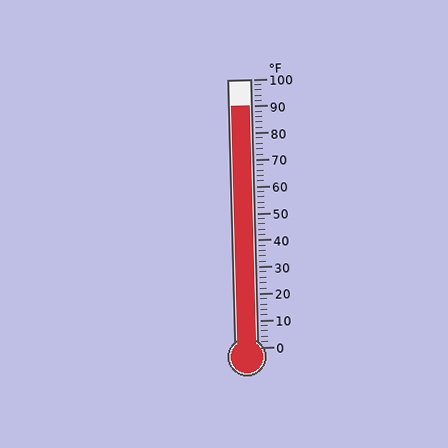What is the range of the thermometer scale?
The thermometer scale ranges from 0°F to 100°F.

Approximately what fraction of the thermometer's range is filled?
The thermometer is filled to approximately 90% of its range.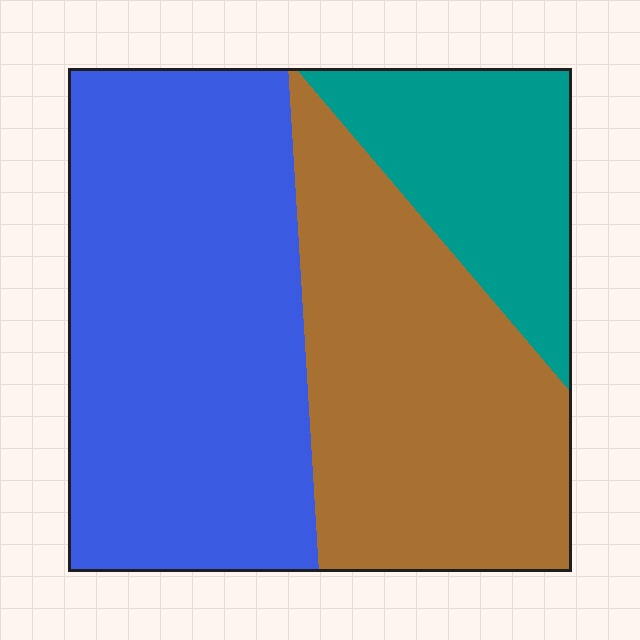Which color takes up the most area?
Blue, at roughly 45%.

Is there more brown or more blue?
Blue.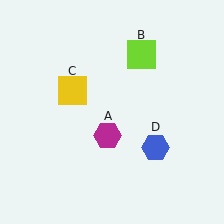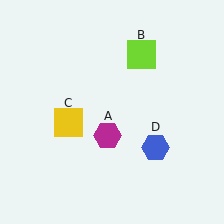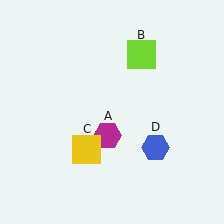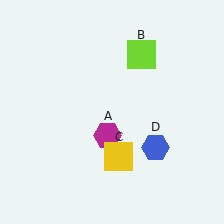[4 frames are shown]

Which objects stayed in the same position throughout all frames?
Magenta hexagon (object A) and lime square (object B) and blue hexagon (object D) remained stationary.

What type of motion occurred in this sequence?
The yellow square (object C) rotated counterclockwise around the center of the scene.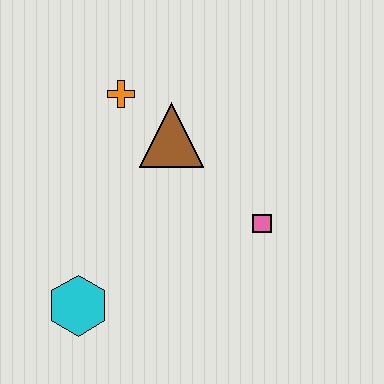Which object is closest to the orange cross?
The brown triangle is closest to the orange cross.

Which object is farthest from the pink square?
The cyan hexagon is farthest from the pink square.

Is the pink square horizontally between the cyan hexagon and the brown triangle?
No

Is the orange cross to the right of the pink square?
No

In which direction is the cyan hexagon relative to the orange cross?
The cyan hexagon is below the orange cross.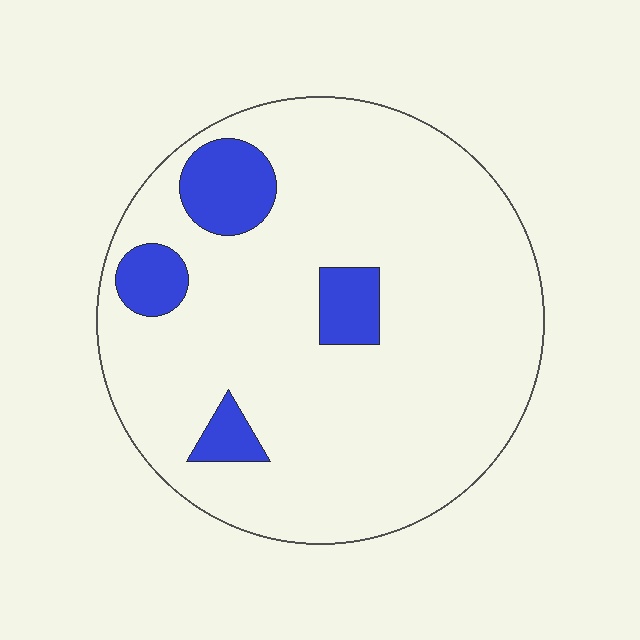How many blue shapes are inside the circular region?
4.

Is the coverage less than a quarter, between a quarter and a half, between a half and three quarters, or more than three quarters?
Less than a quarter.